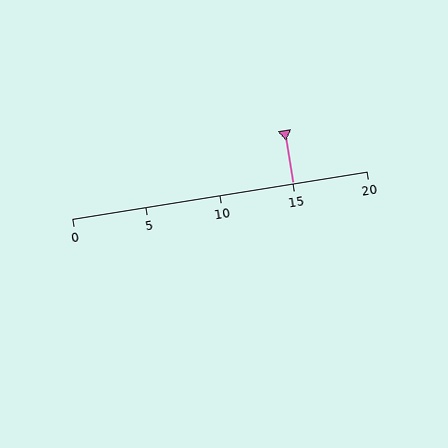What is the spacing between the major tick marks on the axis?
The major ticks are spaced 5 apart.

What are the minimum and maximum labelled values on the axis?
The axis runs from 0 to 20.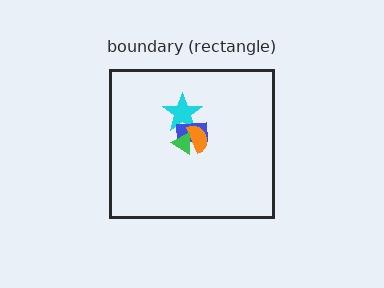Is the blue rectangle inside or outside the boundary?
Inside.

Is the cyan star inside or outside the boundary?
Inside.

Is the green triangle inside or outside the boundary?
Inside.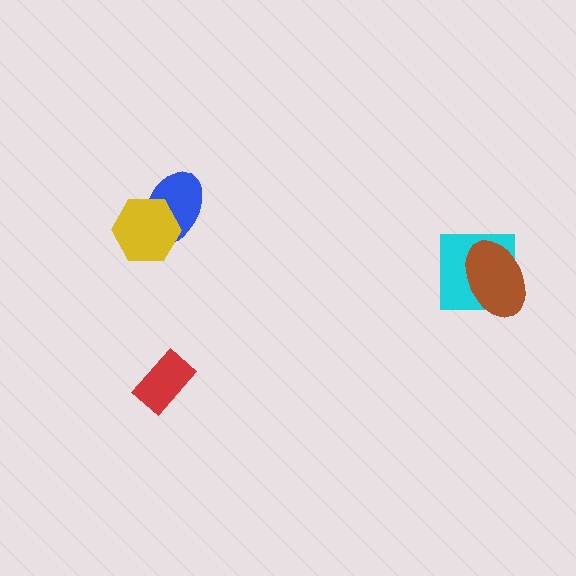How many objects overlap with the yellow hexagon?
1 object overlaps with the yellow hexagon.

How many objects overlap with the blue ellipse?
1 object overlaps with the blue ellipse.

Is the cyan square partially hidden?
Yes, it is partially covered by another shape.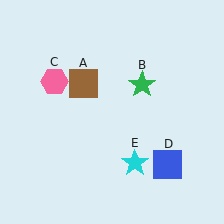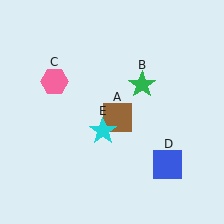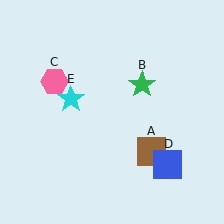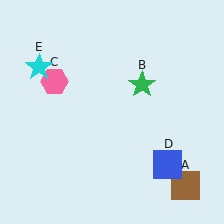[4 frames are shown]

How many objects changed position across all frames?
2 objects changed position: brown square (object A), cyan star (object E).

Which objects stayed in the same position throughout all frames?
Green star (object B) and pink hexagon (object C) and blue square (object D) remained stationary.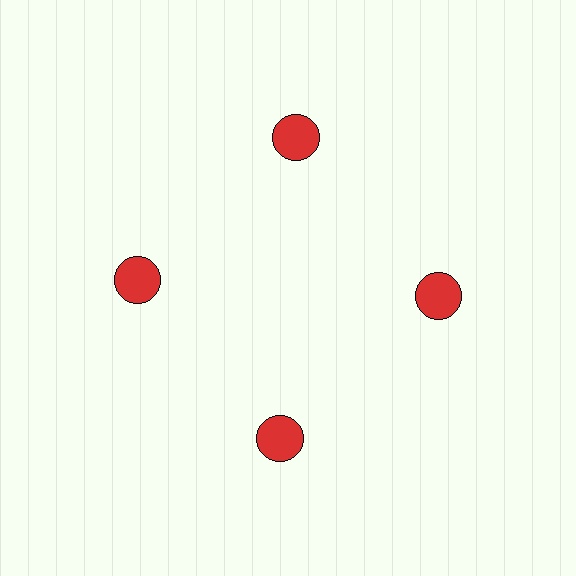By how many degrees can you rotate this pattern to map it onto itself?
The pattern maps onto itself every 90 degrees of rotation.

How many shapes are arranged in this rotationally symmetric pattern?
There are 4 shapes, arranged in 4 groups of 1.